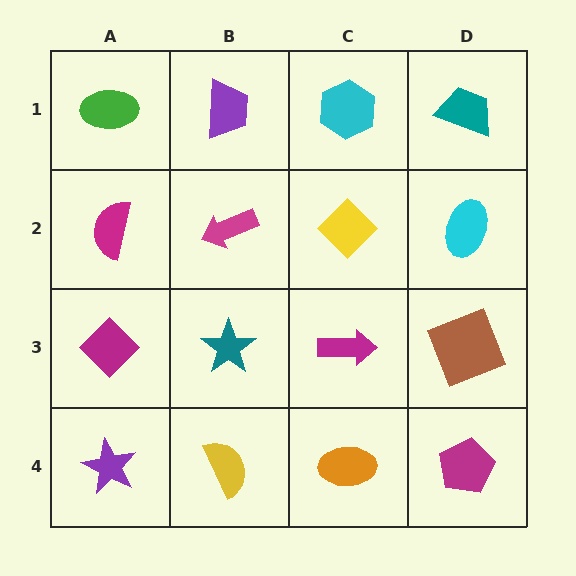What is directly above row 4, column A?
A magenta diamond.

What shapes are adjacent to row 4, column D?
A brown square (row 3, column D), an orange ellipse (row 4, column C).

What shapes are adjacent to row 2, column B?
A purple trapezoid (row 1, column B), a teal star (row 3, column B), a magenta semicircle (row 2, column A), a yellow diamond (row 2, column C).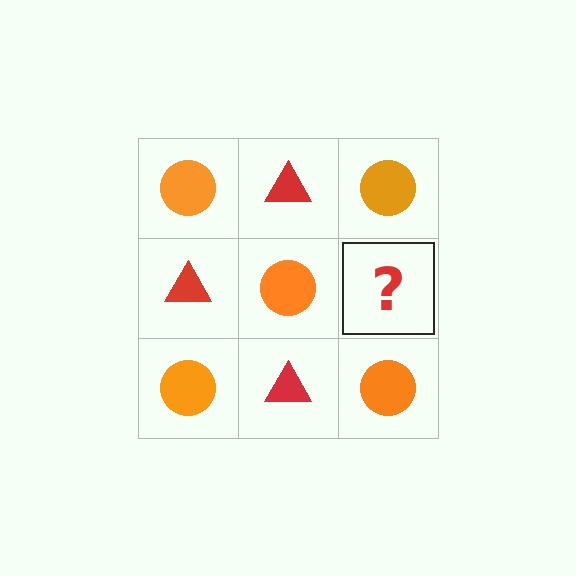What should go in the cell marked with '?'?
The missing cell should contain a red triangle.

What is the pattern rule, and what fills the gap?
The rule is that it alternates orange circle and red triangle in a checkerboard pattern. The gap should be filled with a red triangle.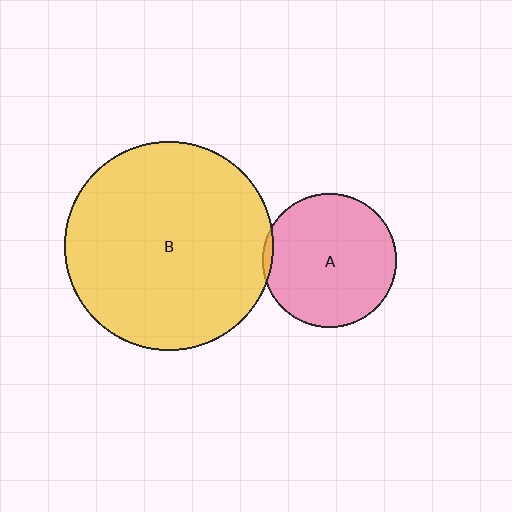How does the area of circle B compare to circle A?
Approximately 2.4 times.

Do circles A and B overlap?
Yes.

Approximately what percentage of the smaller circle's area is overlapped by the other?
Approximately 5%.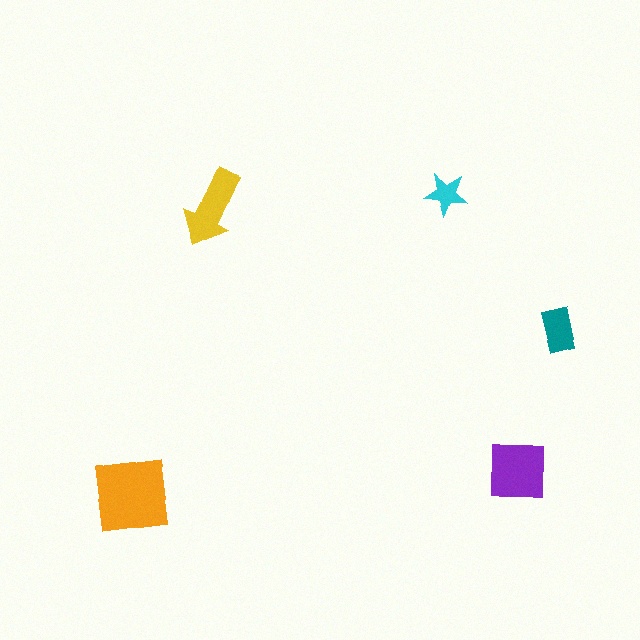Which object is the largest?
The orange square.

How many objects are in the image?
There are 5 objects in the image.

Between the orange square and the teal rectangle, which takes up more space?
The orange square.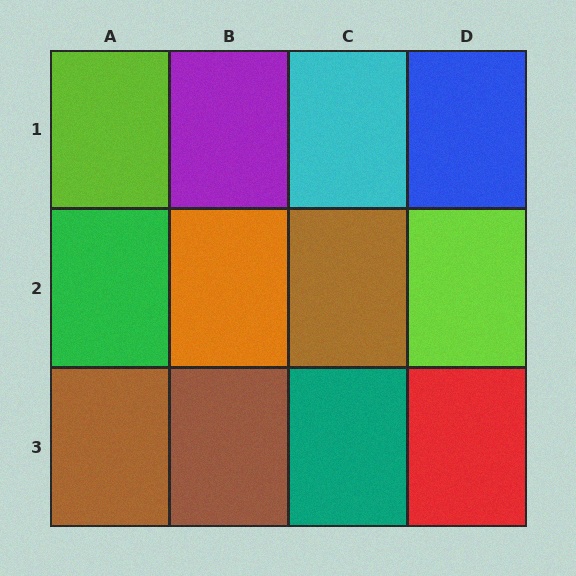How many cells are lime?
2 cells are lime.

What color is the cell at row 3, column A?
Brown.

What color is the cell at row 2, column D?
Lime.